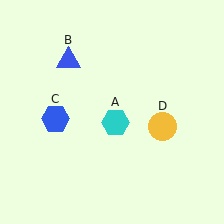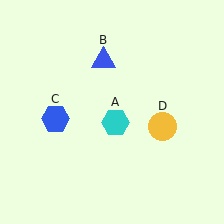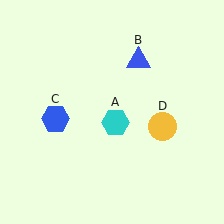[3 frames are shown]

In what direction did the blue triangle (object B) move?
The blue triangle (object B) moved right.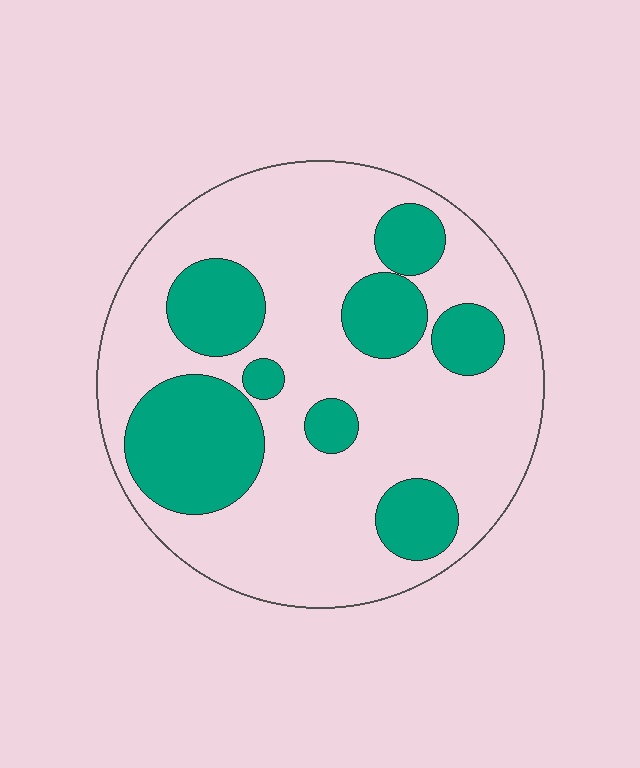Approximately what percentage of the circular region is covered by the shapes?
Approximately 30%.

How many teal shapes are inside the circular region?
8.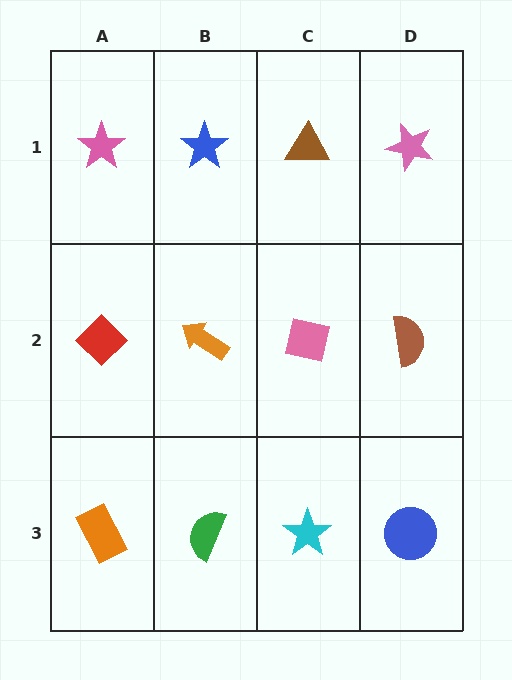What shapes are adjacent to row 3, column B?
An orange arrow (row 2, column B), an orange rectangle (row 3, column A), a cyan star (row 3, column C).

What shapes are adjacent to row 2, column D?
A pink star (row 1, column D), a blue circle (row 3, column D), a pink square (row 2, column C).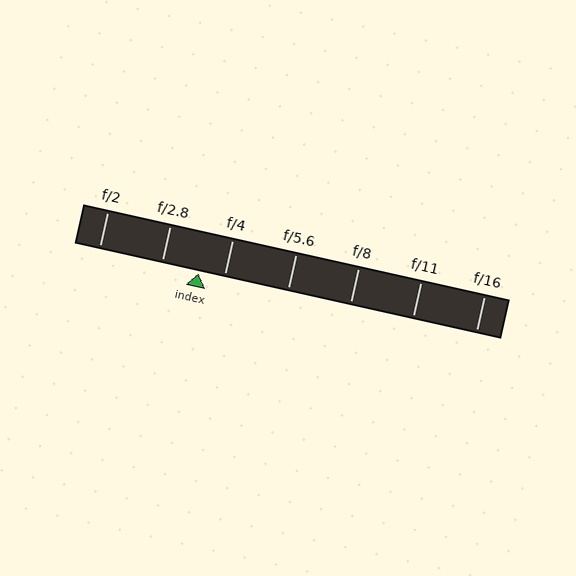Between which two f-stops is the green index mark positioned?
The index mark is between f/2.8 and f/4.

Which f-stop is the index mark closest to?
The index mark is closest to f/4.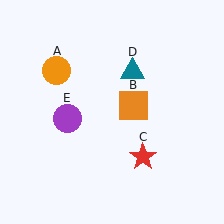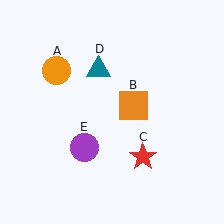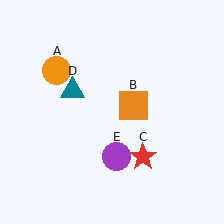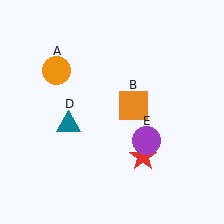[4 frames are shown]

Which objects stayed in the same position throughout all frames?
Orange circle (object A) and orange square (object B) and red star (object C) remained stationary.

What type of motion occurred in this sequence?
The teal triangle (object D), purple circle (object E) rotated counterclockwise around the center of the scene.